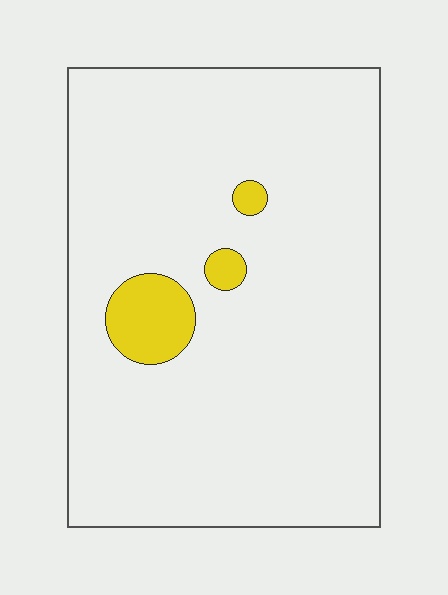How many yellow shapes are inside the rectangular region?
3.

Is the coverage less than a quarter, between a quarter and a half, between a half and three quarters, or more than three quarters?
Less than a quarter.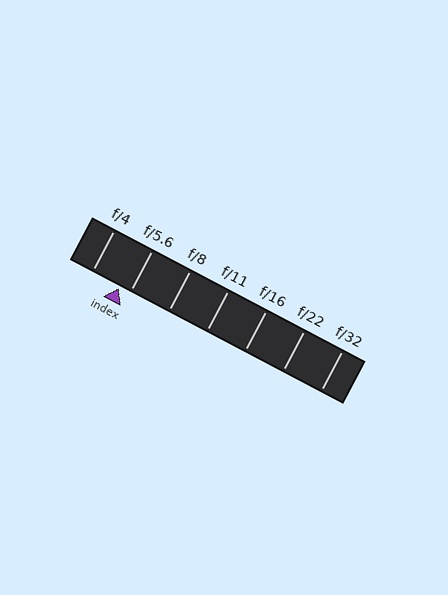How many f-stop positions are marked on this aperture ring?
There are 7 f-stop positions marked.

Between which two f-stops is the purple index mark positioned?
The index mark is between f/4 and f/5.6.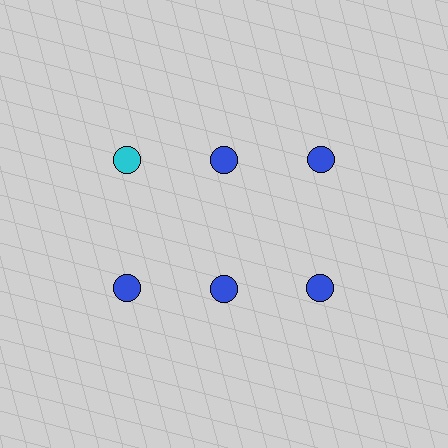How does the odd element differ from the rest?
It has a different color: cyan instead of blue.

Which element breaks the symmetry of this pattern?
The cyan circle in the top row, leftmost column breaks the symmetry. All other shapes are blue circles.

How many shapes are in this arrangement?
There are 6 shapes arranged in a grid pattern.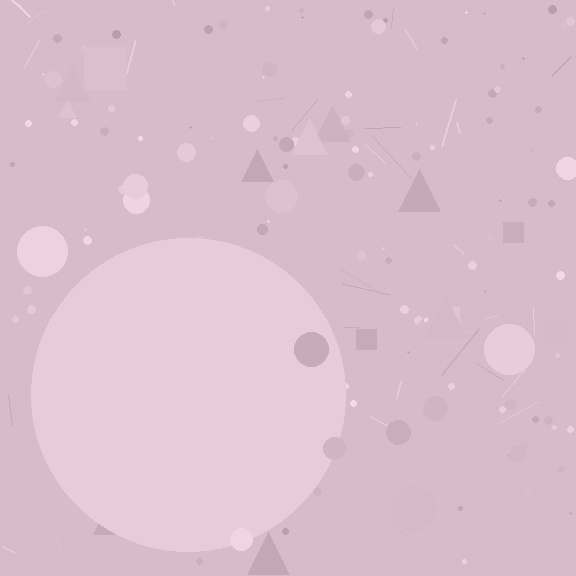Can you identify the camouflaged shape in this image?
The camouflaged shape is a circle.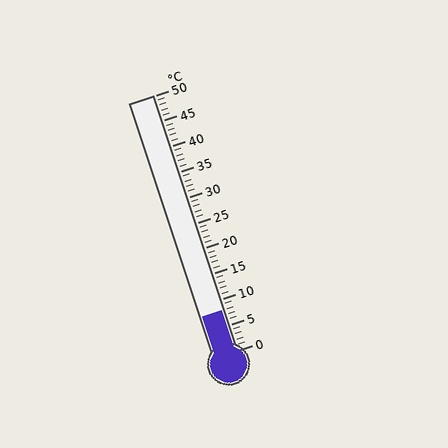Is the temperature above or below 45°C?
The temperature is below 45°C.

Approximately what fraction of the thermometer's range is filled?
The thermometer is filled to approximately 15% of its range.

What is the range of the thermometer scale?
The thermometer scale ranges from 0°C to 50°C.